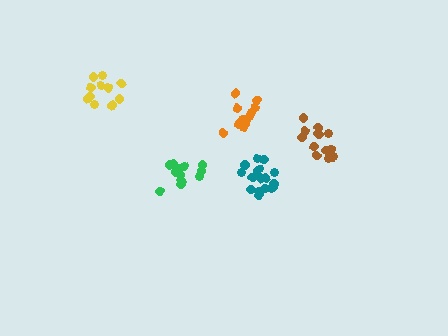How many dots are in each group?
Group 1: 13 dots, Group 2: 13 dots, Group 3: 17 dots, Group 4: 12 dots, Group 5: 11 dots (66 total).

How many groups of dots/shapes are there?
There are 5 groups.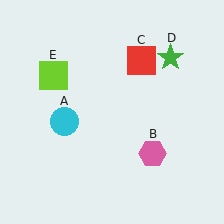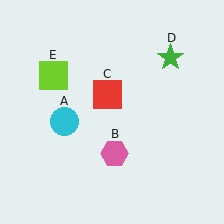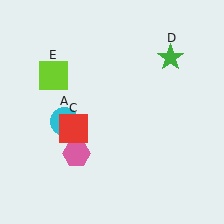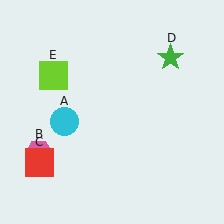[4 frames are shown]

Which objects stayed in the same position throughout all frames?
Cyan circle (object A) and green star (object D) and lime square (object E) remained stationary.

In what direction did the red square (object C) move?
The red square (object C) moved down and to the left.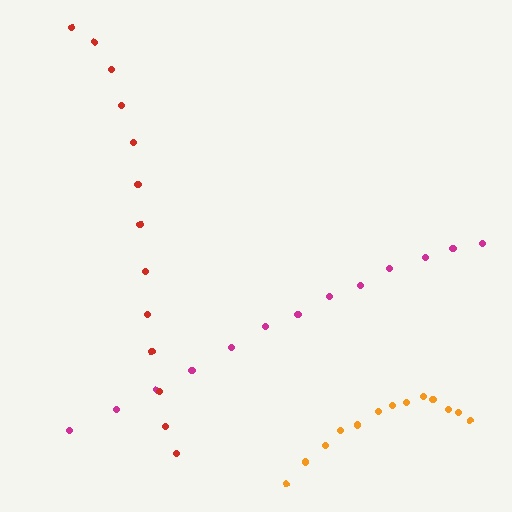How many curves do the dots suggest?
There are 3 distinct paths.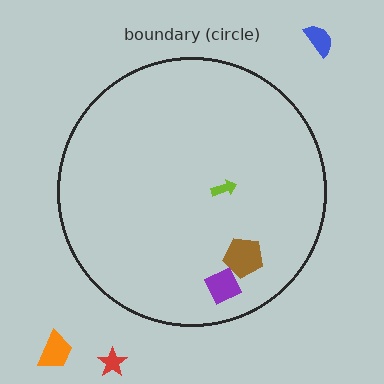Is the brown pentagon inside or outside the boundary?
Inside.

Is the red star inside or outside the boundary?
Outside.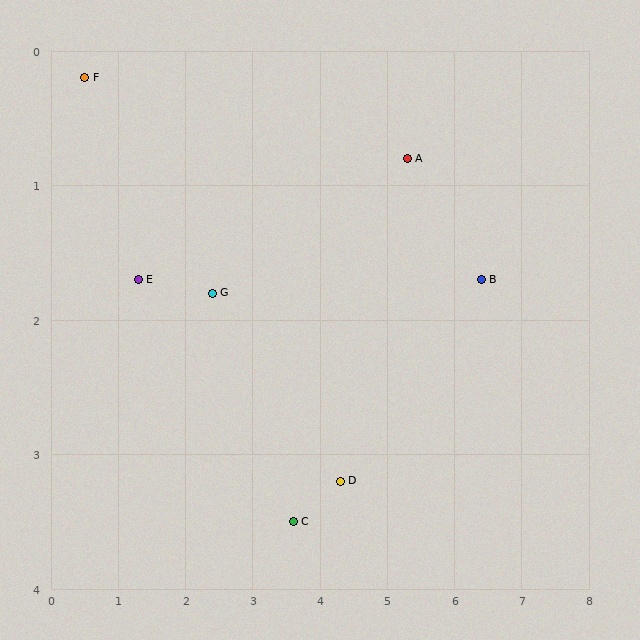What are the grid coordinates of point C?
Point C is at approximately (3.6, 3.5).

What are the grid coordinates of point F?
Point F is at approximately (0.5, 0.2).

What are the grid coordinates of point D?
Point D is at approximately (4.3, 3.2).